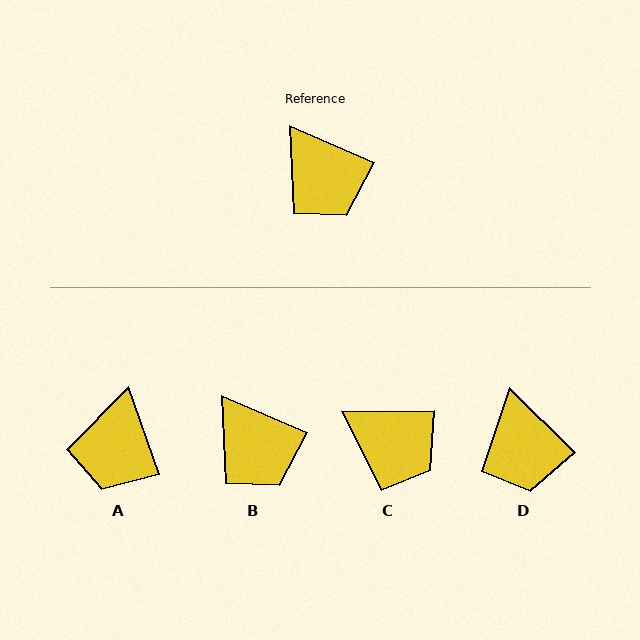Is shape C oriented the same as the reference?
No, it is off by about 24 degrees.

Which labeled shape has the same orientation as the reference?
B.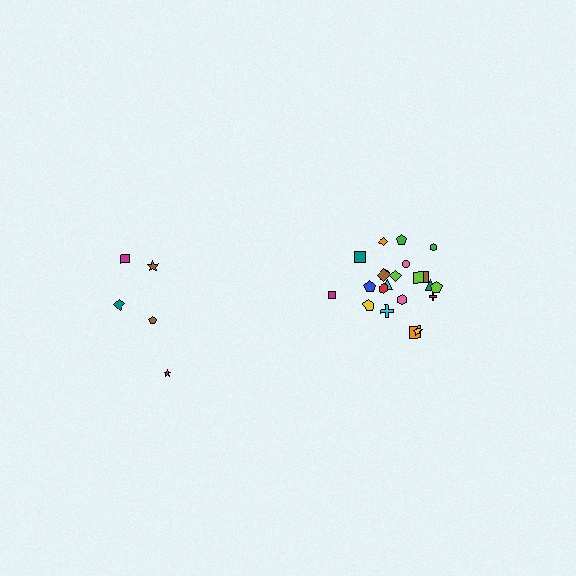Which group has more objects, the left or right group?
The right group.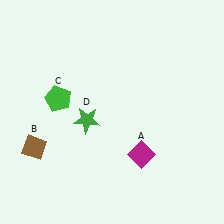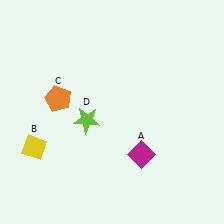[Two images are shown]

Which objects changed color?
B changed from brown to yellow. C changed from green to orange. D changed from green to lime.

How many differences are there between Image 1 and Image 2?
There are 3 differences between the two images.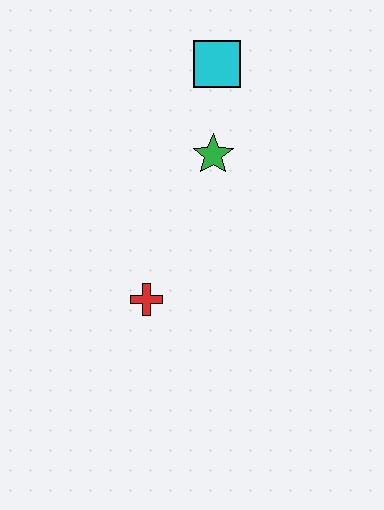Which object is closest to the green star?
The cyan square is closest to the green star.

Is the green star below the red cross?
No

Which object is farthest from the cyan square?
The red cross is farthest from the cyan square.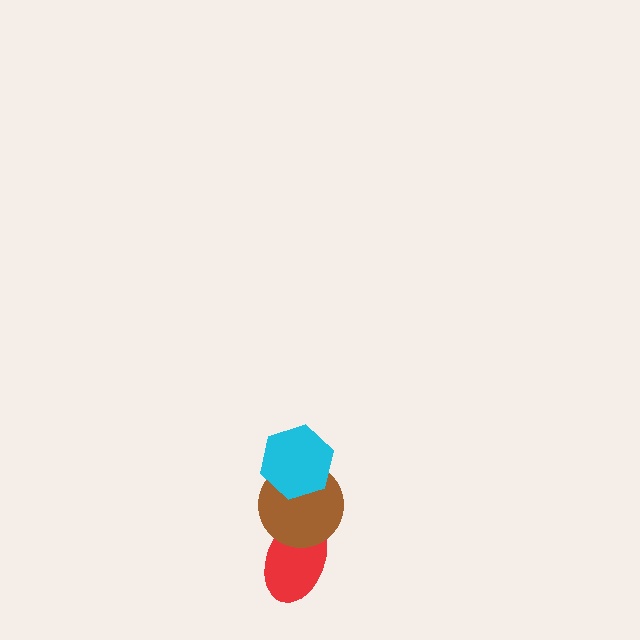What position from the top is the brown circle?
The brown circle is 2nd from the top.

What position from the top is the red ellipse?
The red ellipse is 3rd from the top.